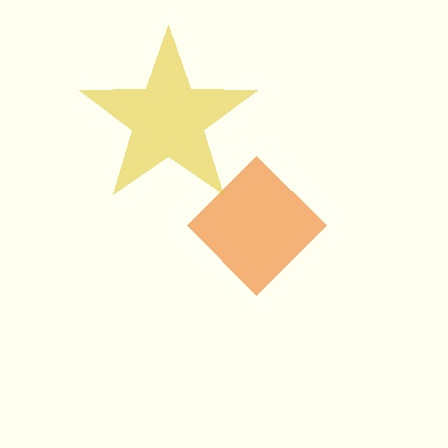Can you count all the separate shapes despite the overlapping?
Yes, there are 2 separate shapes.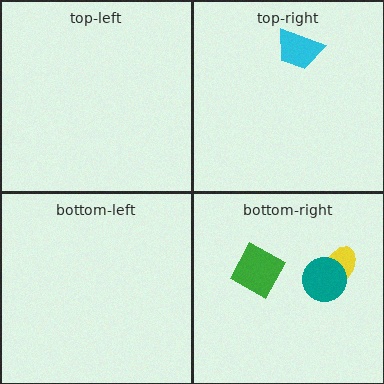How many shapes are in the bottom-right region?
3.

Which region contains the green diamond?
The bottom-right region.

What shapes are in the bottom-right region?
The green diamond, the yellow ellipse, the teal circle.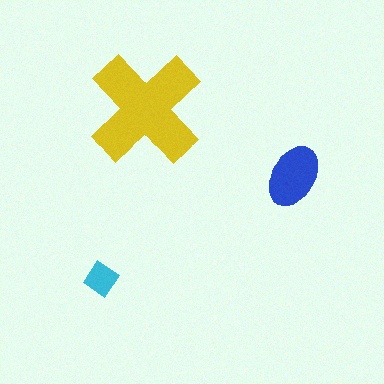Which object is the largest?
The yellow cross.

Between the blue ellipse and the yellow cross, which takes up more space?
The yellow cross.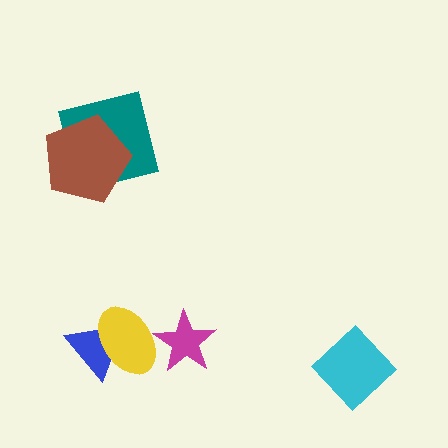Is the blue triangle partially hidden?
Yes, it is partially covered by another shape.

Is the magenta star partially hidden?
No, no other shape covers it.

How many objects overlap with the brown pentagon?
1 object overlaps with the brown pentagon.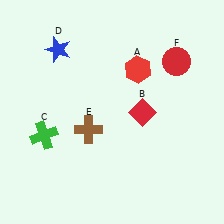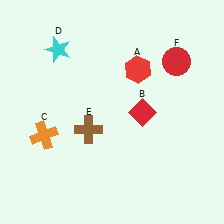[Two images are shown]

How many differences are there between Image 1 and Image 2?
There are 2 differences between the two images.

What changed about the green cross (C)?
In Image 1, C is green. In Image 2, it changed to orange.